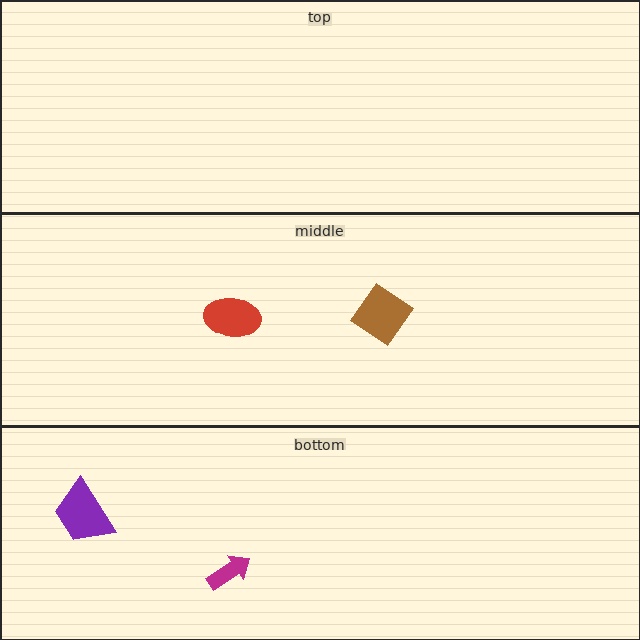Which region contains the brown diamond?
The middle region.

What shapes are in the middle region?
The red ellipse, the brown diamond.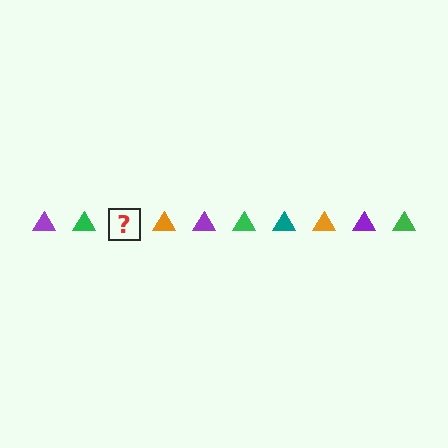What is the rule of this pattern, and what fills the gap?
The rule is that the pattern cycles through purple, green, teal, orange triangles. The gap should be filled with a teal triangle.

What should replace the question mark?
The question mark should be replaced with a teal triangle.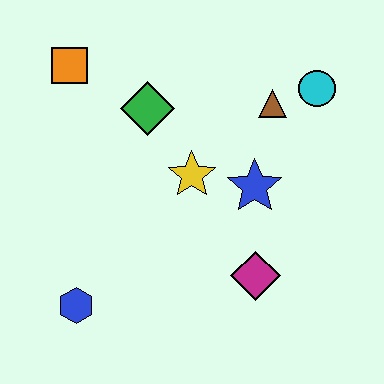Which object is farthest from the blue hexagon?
The cyan circle is farthest from the blue hexagon.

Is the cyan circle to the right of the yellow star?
Yes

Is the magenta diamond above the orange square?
No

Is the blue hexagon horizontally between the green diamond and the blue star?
No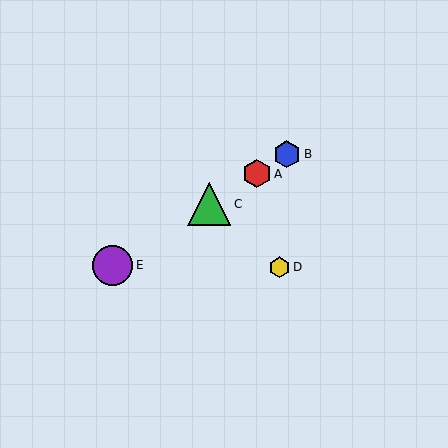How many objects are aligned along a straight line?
4 objects (A, B, C, E) are aligned along a straight line.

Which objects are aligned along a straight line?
Objects A, B, C, E are aligned along a straight line.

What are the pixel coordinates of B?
Object B is at (287, 154).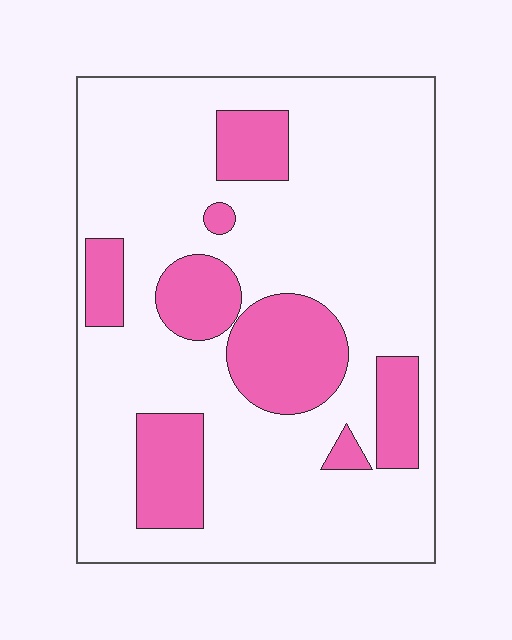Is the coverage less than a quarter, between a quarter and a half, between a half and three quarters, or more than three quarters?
Less than a quarter.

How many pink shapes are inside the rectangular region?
8.